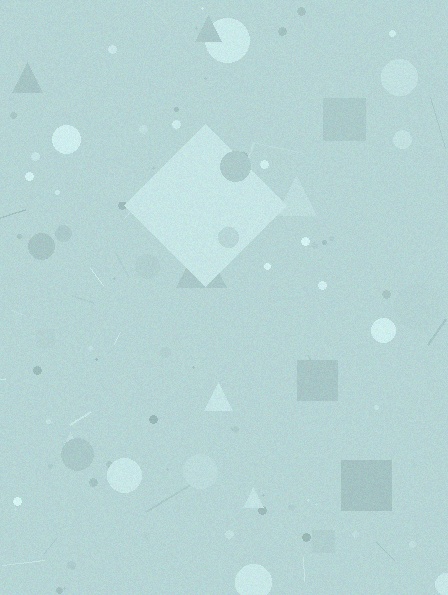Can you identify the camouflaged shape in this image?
The camouflaged shape is a diamond.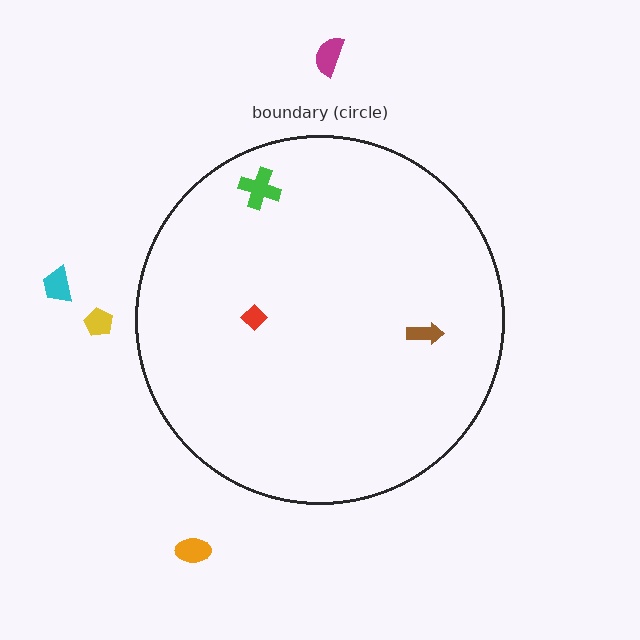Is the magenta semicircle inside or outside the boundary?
Outside.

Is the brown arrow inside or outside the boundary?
Inside.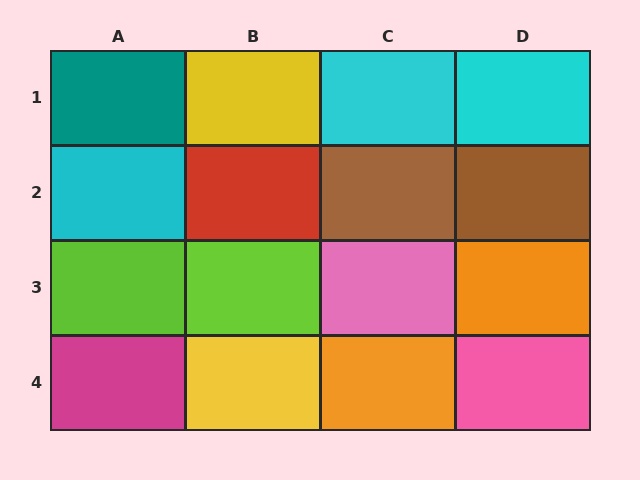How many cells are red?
1 cell is red.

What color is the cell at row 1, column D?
Cyan.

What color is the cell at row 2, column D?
Brown.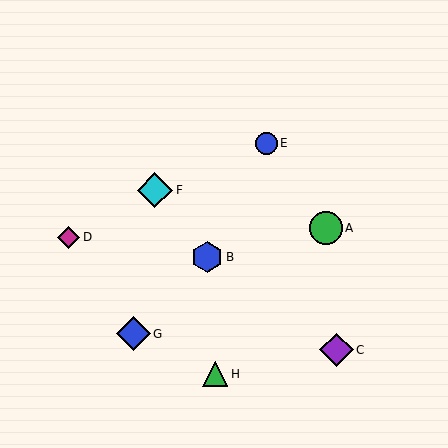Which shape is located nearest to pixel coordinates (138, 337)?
The blue diamond (labeled G) at (133, 334) is nearest to that location.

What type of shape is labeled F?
Shape F is a cyan diamond.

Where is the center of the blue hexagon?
The center of the blue hexagon is at (207, 257).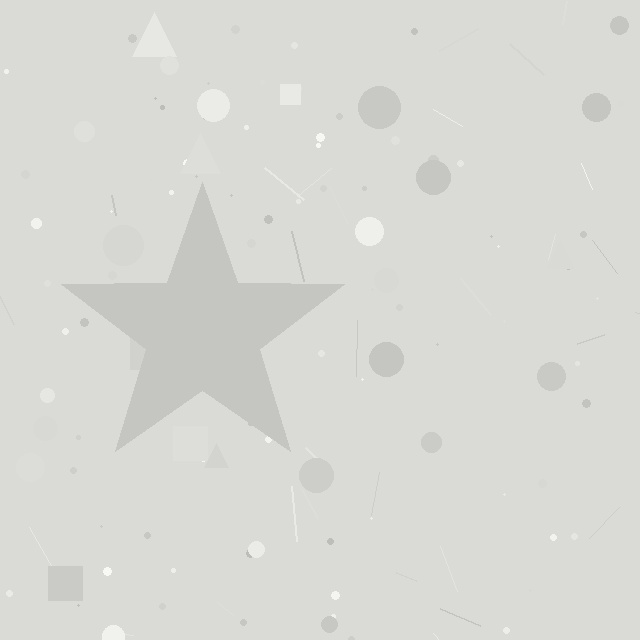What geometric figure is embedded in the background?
A star is embedded in the background.